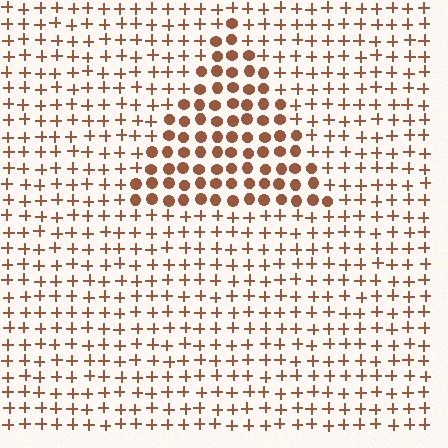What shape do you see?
I see a triangle.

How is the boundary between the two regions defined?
The boundary is defined by a change in element shape: circles inside vs. plus signs outside. All elements share the same color and spacing.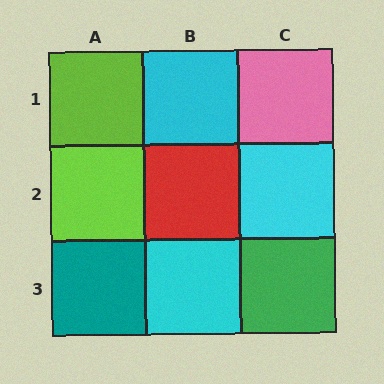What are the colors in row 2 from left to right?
Lime, red, cyan.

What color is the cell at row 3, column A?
Teal.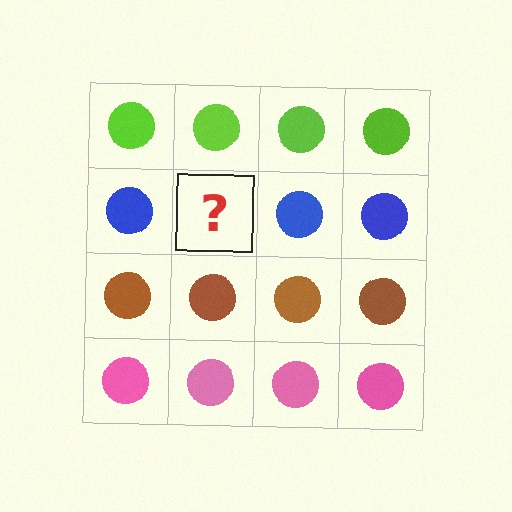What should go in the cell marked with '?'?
The missing cell should contain a blue circle.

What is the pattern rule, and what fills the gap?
The rule is that each row has a consistent color. The gap should be filled with a blue circle.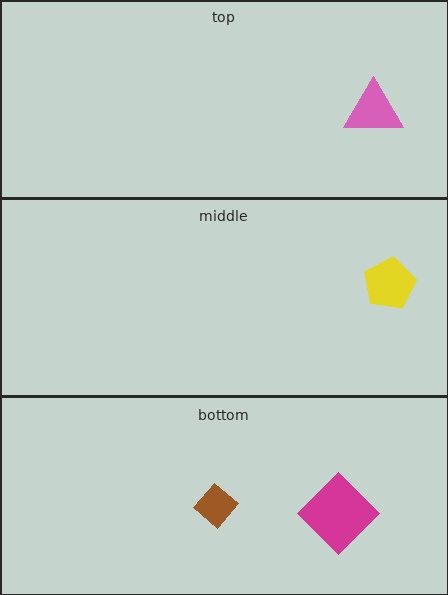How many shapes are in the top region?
1.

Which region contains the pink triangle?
The top region.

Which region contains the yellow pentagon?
The middle region.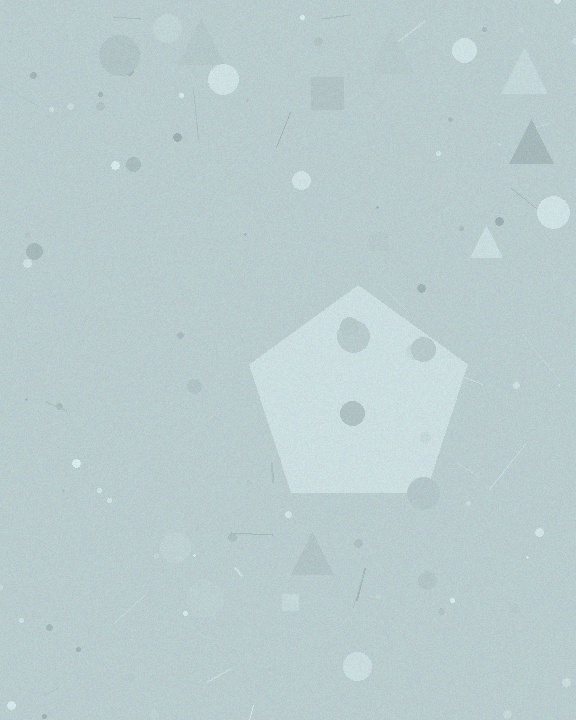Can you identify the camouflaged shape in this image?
The camouflaged shape is a pentagon.